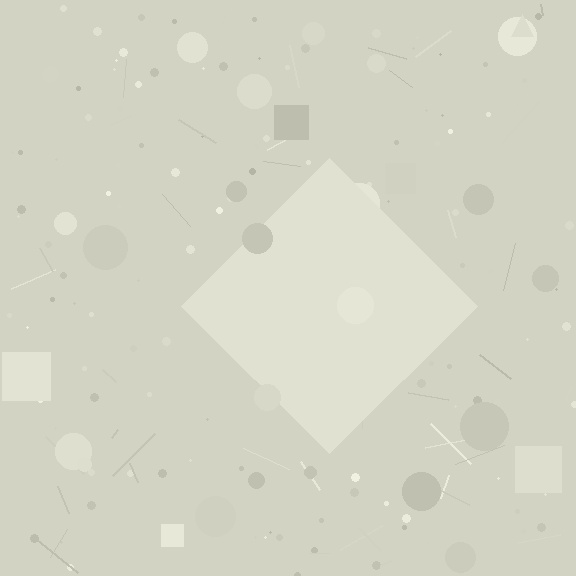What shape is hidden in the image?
A diamond is hidden in the image.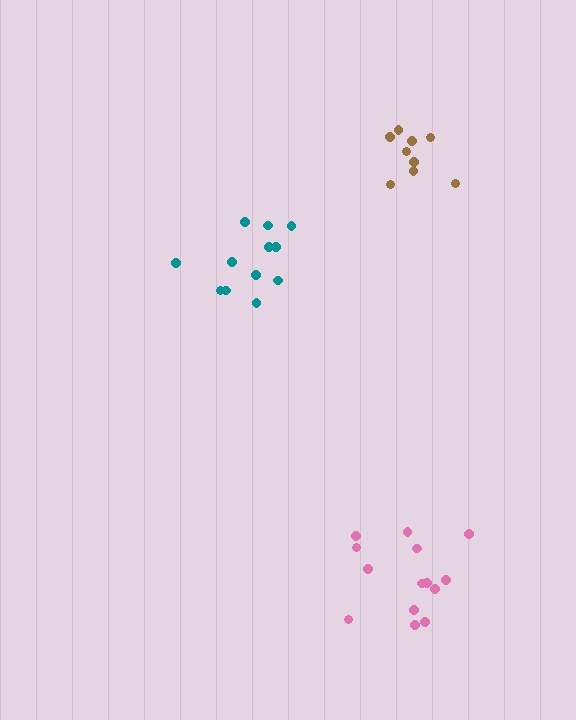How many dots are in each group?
Group 1: 12 dots, Group 2: 9 dots, Group 3: 14 dots (35 total).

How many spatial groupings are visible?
There are 3 spatial groupings.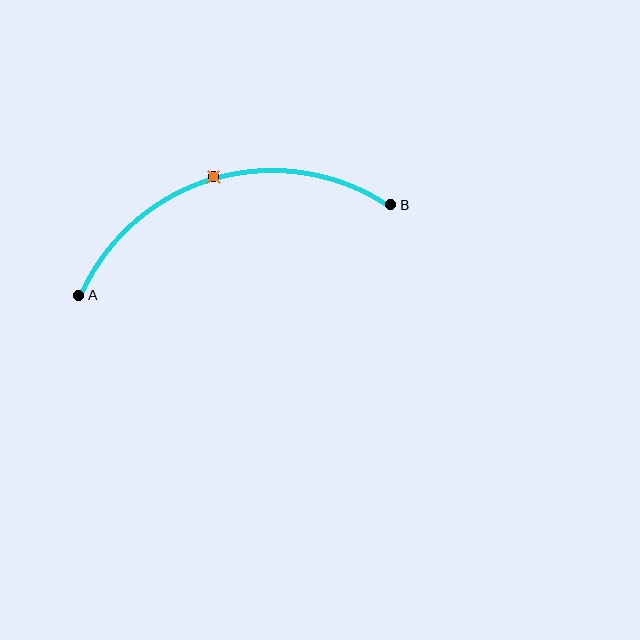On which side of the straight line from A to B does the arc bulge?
The arc bulges above the straight line connecting A and B.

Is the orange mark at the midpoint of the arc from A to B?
Yes. The orange mark lies on the arc at equal arc-length from both A and B — it is the arc midpoint.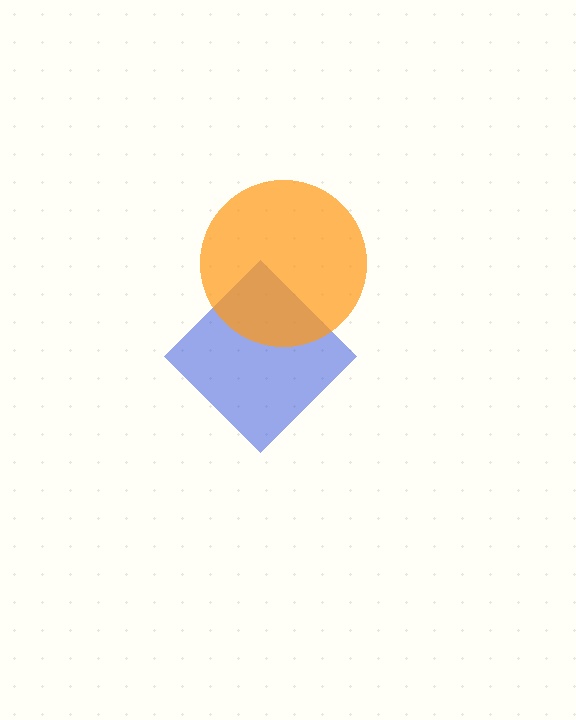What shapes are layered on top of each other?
The layered shapes are: a blue diamond, an orange circle.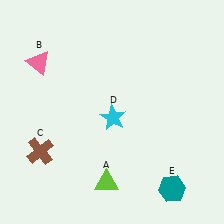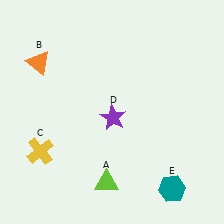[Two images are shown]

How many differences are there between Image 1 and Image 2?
There are 3 differences between the two images.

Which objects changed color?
B changed from pink to orange. C changed from brown to yellow. D changed from cyan to purple.